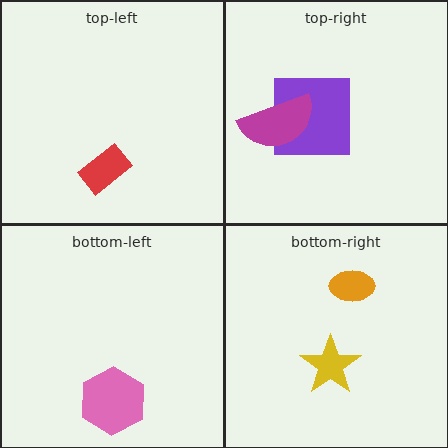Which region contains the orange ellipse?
The bottom-right region.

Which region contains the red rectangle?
The top-left region.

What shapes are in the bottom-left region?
The pink hexagon.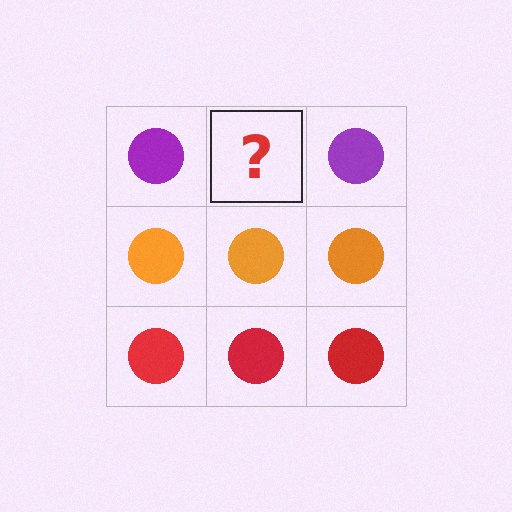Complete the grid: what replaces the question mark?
The question mark should be replaced with a purple circle.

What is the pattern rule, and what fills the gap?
The rule is that each row has a consistent color. The gap should be filled with a purple circle.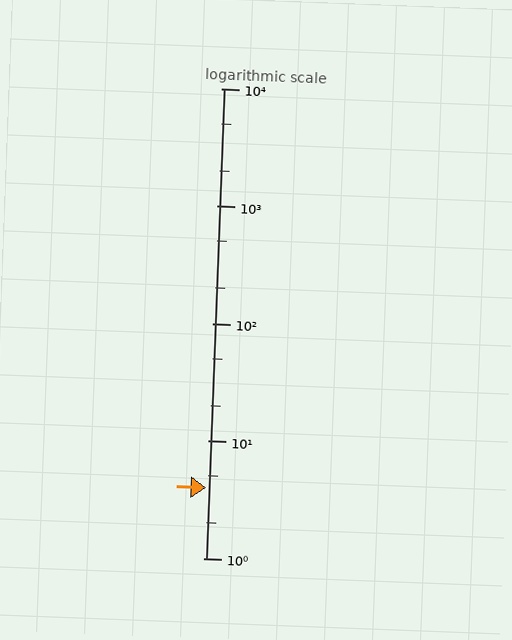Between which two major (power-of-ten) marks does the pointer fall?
The pointer is between 1 and 10.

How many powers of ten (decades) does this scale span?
The scale spans 4 decades, from 1 to 10000.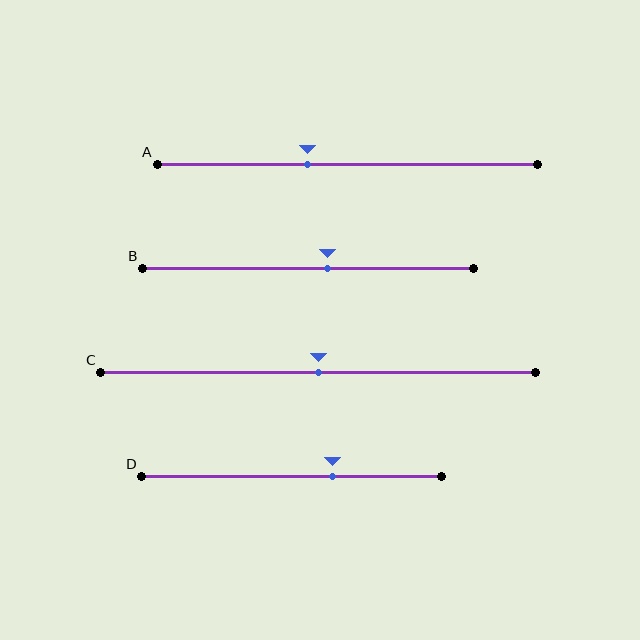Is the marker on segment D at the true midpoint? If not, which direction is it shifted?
No, the marker on segment D is shifted to the right by about 14% of the segment length.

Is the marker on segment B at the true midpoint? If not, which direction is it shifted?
No, the marker on segment B is shifted to the right by about 6% of the segment length.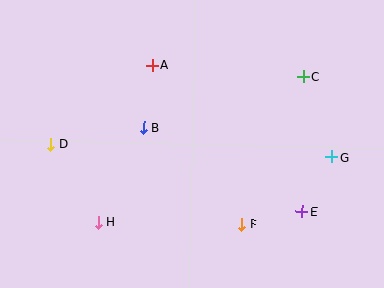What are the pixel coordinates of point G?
Point G is at (332, 157).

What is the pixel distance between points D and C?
The distance between D and C is 261 pixels.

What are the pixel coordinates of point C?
Point C is at (303, 76).